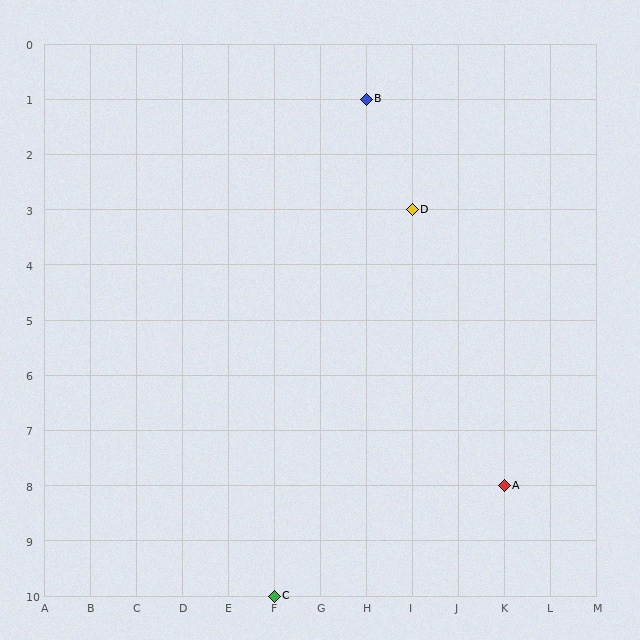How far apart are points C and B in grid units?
Points C and B are 2 columns and 9 rows apart (about 9.2 grid units diagonally).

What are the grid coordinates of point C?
Point C is at grid coordinates (F, 10).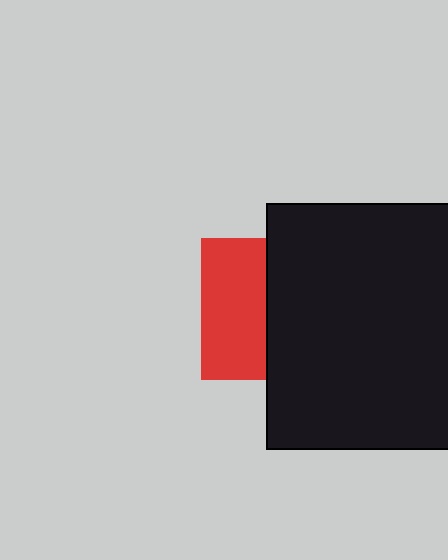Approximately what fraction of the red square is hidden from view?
Roughly 55% of the red square is hidden behind the black rectangle.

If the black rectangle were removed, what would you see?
You would see the complete red square.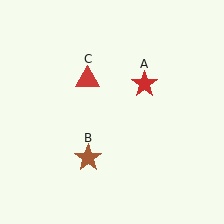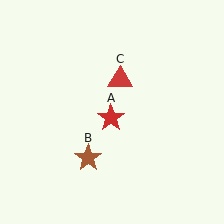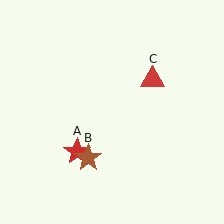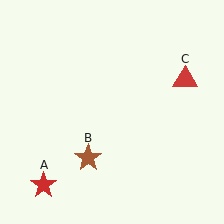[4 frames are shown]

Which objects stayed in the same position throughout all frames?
Brown star (object B) remained stationary.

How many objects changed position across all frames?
2 objects changed position: red star (object A), red triangle (object C).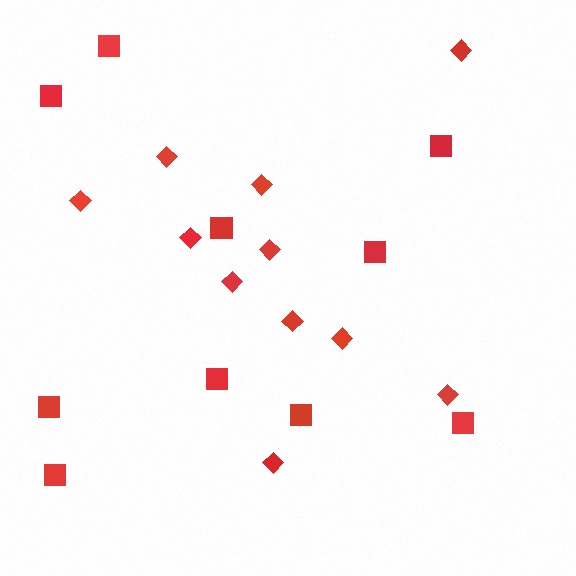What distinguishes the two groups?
There are 2 groups: one group of squares (10) and one group of diamonds (11).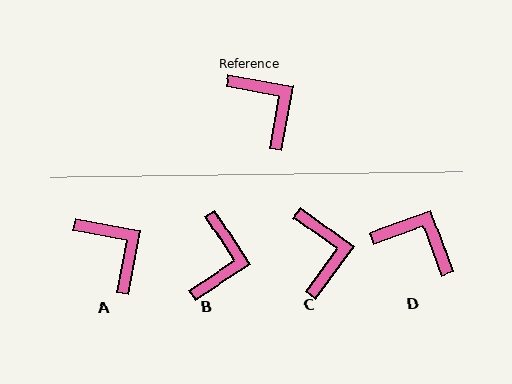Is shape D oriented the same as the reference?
No, it is off by about 30 degrees.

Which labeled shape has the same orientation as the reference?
A.